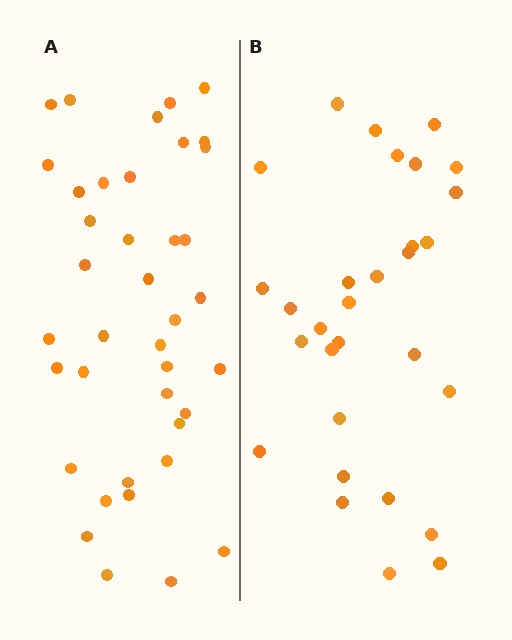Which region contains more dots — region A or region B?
Region A (the left region) has more dots.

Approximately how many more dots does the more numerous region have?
Region A has roughly 8 or so more dots than region B.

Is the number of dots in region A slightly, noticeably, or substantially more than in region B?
Region A has noticeably more, but not dramatically so. The ratio is roughly 1.3 to 1.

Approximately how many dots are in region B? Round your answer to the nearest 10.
About 30 dots.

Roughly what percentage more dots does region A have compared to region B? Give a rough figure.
About 30% more.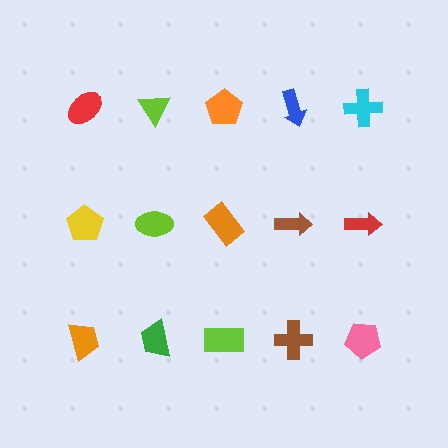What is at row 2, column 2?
A lime ellipse.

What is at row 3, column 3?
A lime rectangle.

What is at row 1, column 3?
An orange pentagon.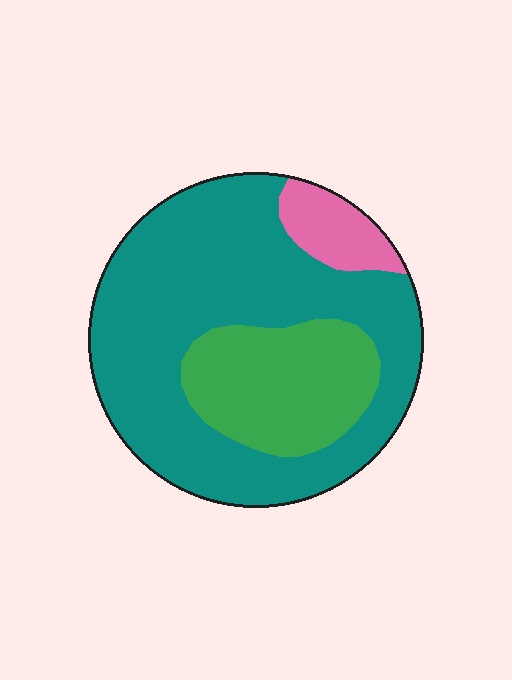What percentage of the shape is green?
Green covers about 25% of the shape.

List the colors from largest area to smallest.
From largest to smallest: teal, green, pink.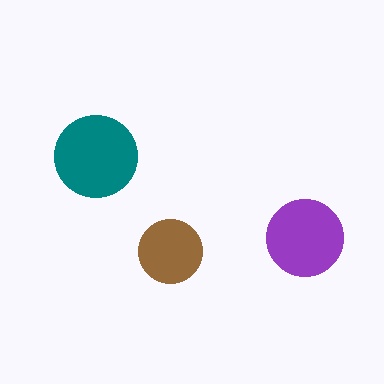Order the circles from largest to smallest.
the teal one, the purple one, the brown one.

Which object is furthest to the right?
The purple circle is rightmost.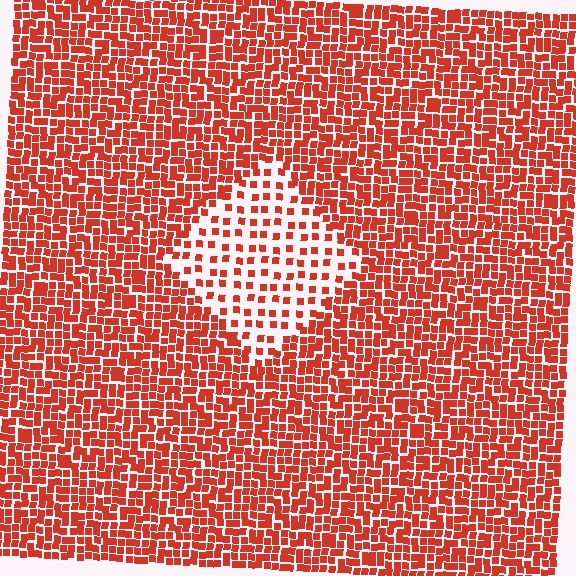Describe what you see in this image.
The image contains small red elements arranged at two different densities. A diamond-shaped region is visible where the elements are less densely packed than the surrounding area.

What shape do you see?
I see a diamond.